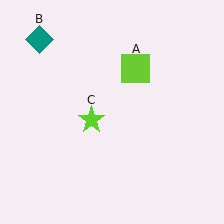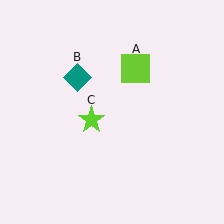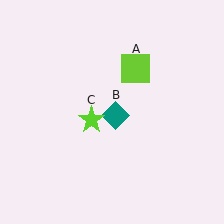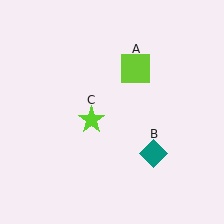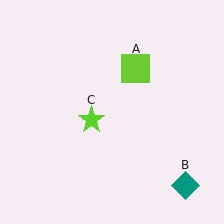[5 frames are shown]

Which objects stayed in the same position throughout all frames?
Lime square (object A) and lime star (object C) remained stationary.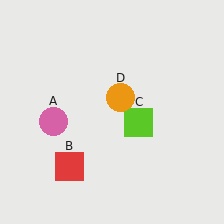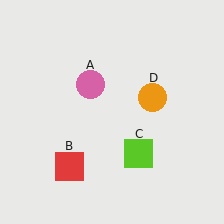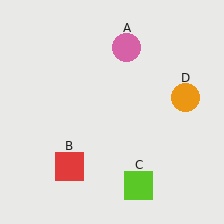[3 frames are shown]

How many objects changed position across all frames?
3 objects changed position: pink circle (object A), lime square (object C), orange circle (object D).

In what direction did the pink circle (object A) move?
The pink circle (object A) moved up and to the right.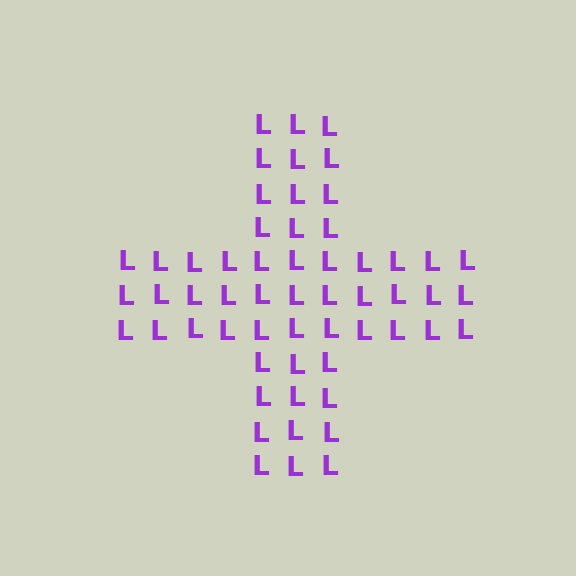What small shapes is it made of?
It is made of small letter L's.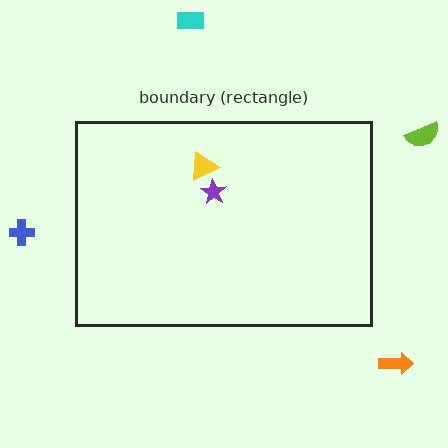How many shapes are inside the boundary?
2 inside, 4 outside.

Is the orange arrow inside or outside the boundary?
Outside.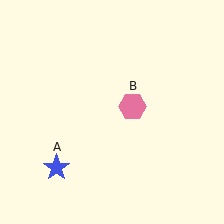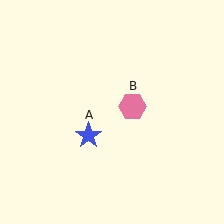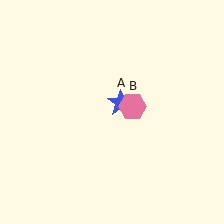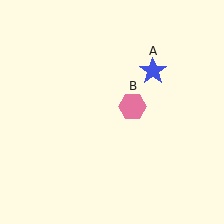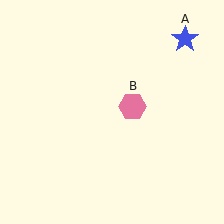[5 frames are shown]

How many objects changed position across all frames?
1 object changed position: blue star (object A).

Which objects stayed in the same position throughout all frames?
Pink hexagon (object B) remained stationary.